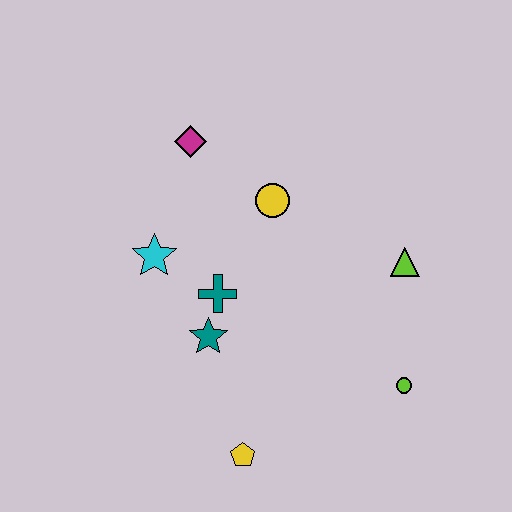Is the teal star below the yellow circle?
Yes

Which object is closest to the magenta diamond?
The yellow circle is closest to the magenta diamond.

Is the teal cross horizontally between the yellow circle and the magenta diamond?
Yes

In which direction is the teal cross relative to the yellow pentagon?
The teal cross is above the yellow pentagon.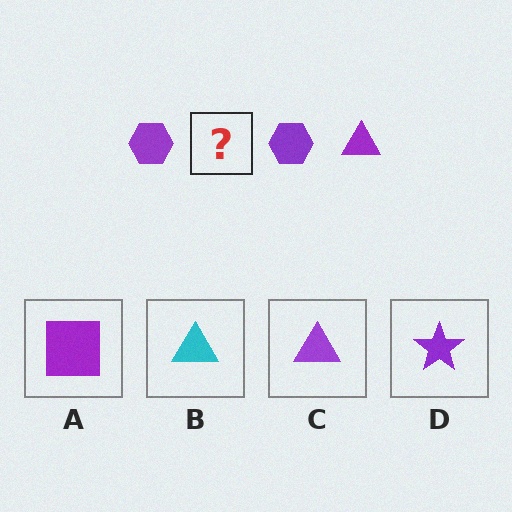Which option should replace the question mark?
Option C.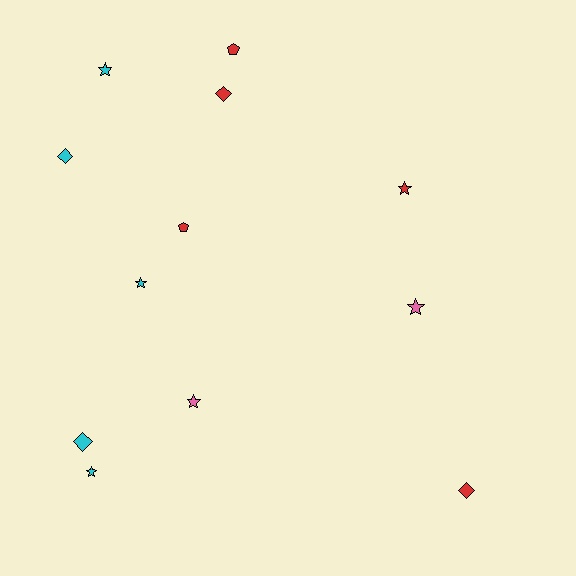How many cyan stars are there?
There are 3 cyan stars.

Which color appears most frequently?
Cyan, with 5 objects.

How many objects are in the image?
There are 12 objects.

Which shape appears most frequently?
Star, with 6 objects.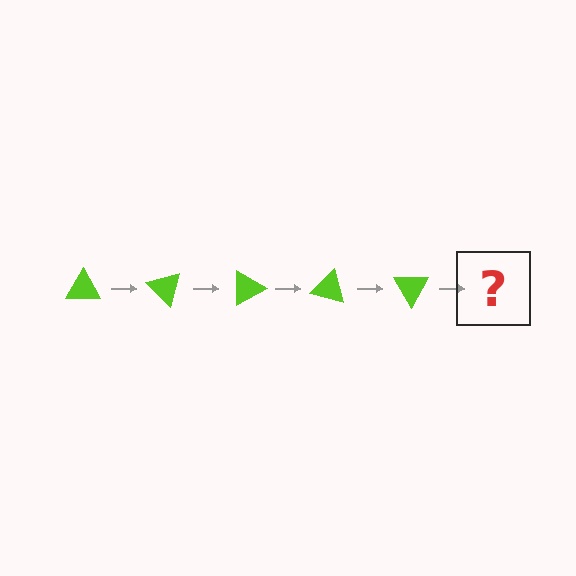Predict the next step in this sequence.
The next step is a lime triangle rotated 225 degrees.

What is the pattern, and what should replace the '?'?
The pattern is that the triangle rotates 45 degrees each step. The '?' should be a lime triangle rotated 225 degrees.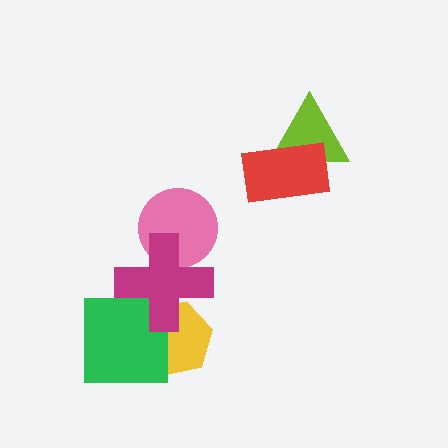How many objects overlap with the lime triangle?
1 object overlaps with the lime triangle.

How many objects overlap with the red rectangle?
1 object overlaps with the red rectangle.